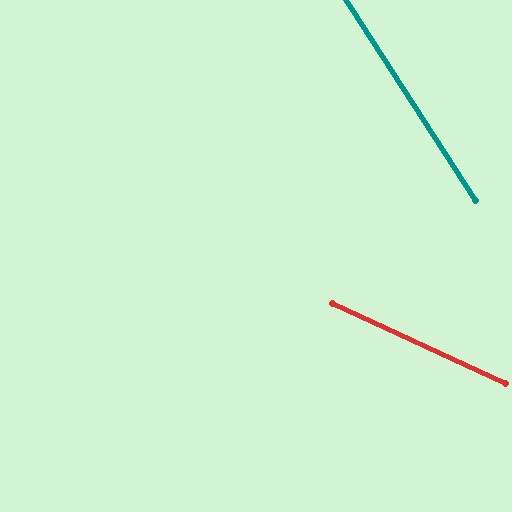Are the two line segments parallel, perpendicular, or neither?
Neither parallel nor perpendicular — they differ by about 32°.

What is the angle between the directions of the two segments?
Approximately 32 degrees.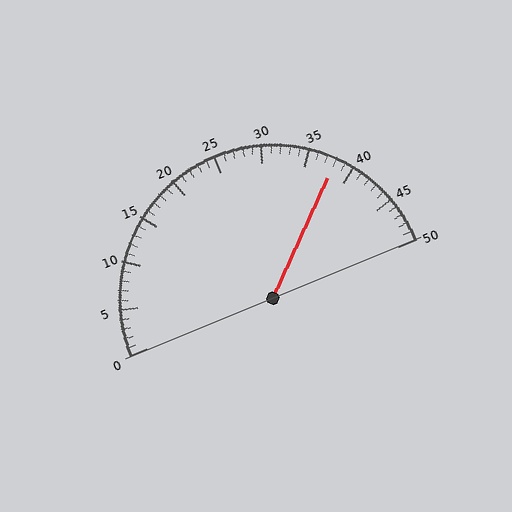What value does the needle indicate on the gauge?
The needle indicates approximately 38.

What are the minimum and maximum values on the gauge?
The gauge ranges from 0 to 50.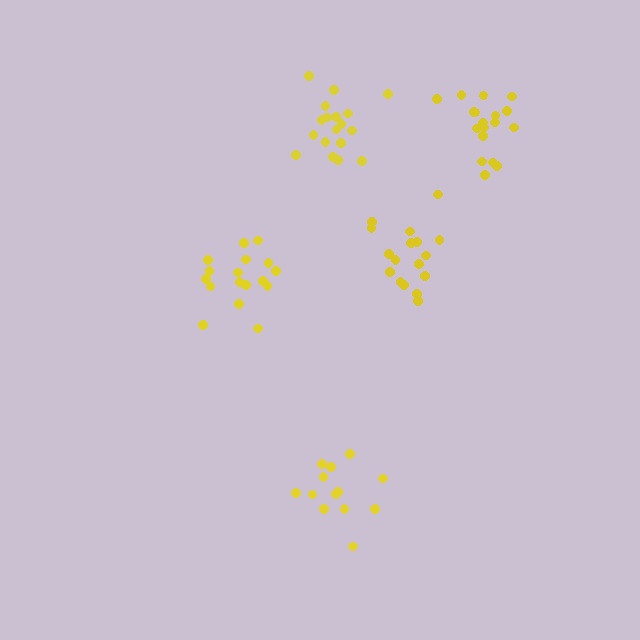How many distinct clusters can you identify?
There are 5 distinct clusters.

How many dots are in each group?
Group 1: 17 dots, Group 2: 13 dots, Group 3: 19 dots, Group 4: 17 dots, Group 5: 18 dots (84 total).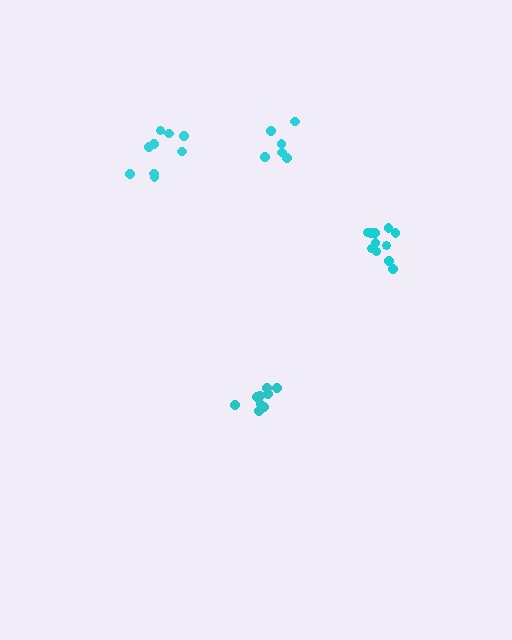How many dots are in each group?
Group 1: 9 dots, Group 2: 9 dots, Group 3: 11 dots, Group 4: 6 dots (35 total).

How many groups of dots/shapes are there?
There are 4 groups.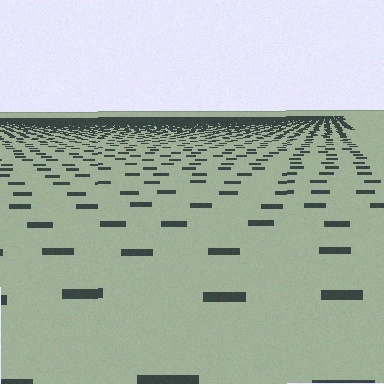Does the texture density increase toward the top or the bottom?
Density increases toward the top.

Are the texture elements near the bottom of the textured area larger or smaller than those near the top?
Larger. Near the bottom, elements are closer to the viewer and appear at a bigger on-screen size.